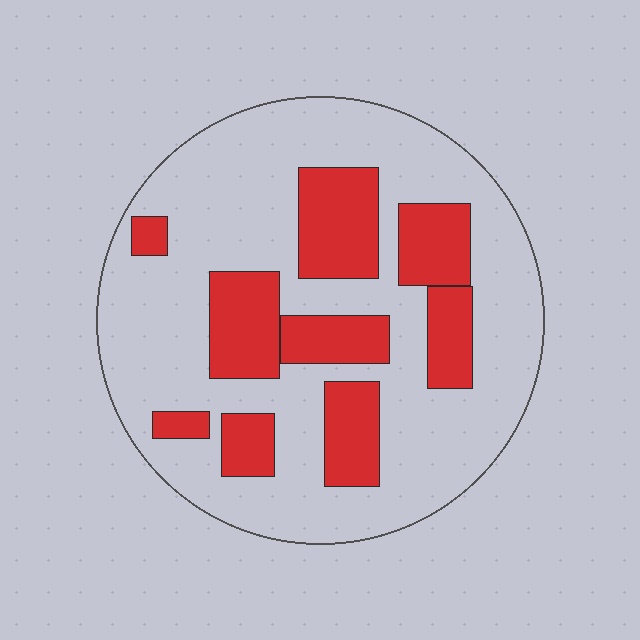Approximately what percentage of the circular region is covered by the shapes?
Approximately 30%.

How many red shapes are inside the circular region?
9.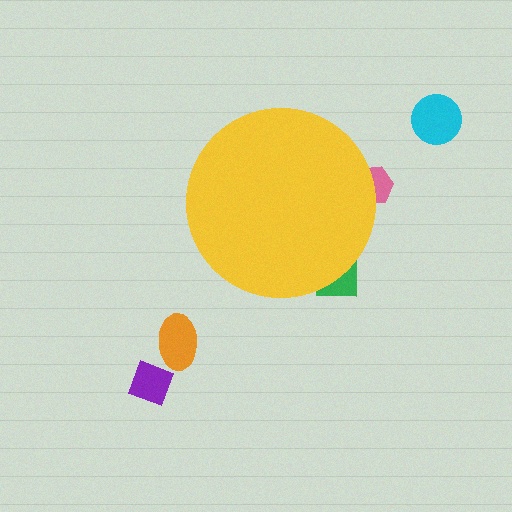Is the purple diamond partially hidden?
No, the purple diamond is fully visible.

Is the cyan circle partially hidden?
No, the cyan circle is fully visible.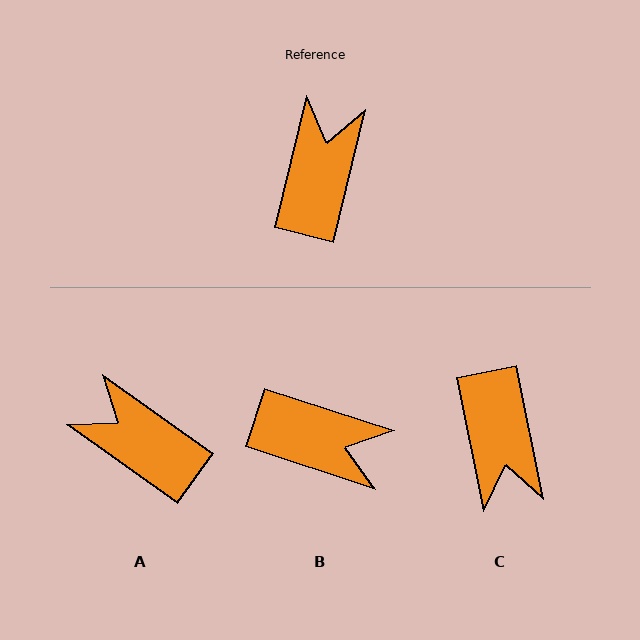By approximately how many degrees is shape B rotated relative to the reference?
Approximately 95 degrees clockwise.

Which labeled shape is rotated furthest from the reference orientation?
C, about 155 degrees away.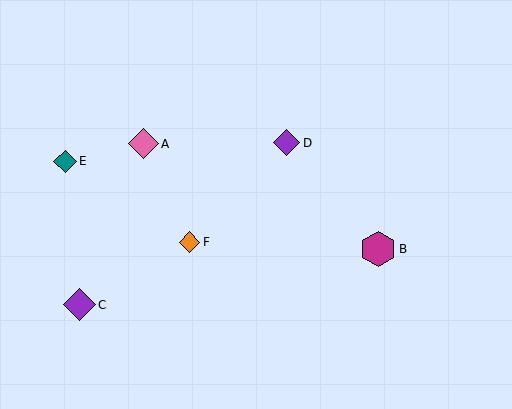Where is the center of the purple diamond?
The center of the purple diamond is at (79, 305).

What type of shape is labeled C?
Shape C is a purple diamond.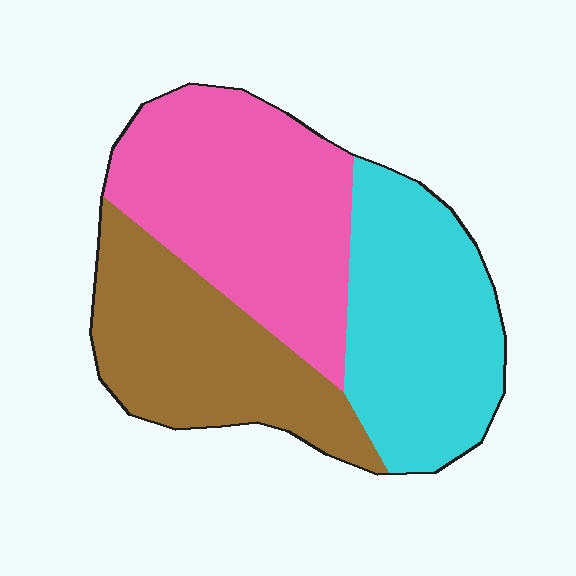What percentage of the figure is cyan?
Cyan covers 32% of the figure.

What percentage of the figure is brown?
Brown covers roughly 30% of the figure.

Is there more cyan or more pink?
Pink.